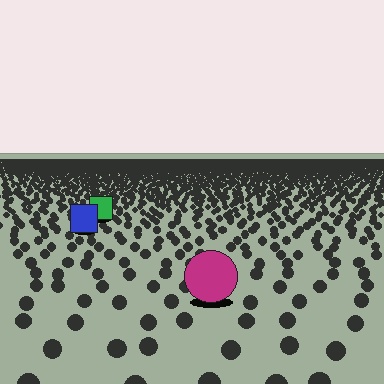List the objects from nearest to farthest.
From nearest to farthest: the magenta circle, the blue square, the green square.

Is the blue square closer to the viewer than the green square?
Yes. The blue square is closer — you can tell from the texture gradient: the ground texture is coarser near it.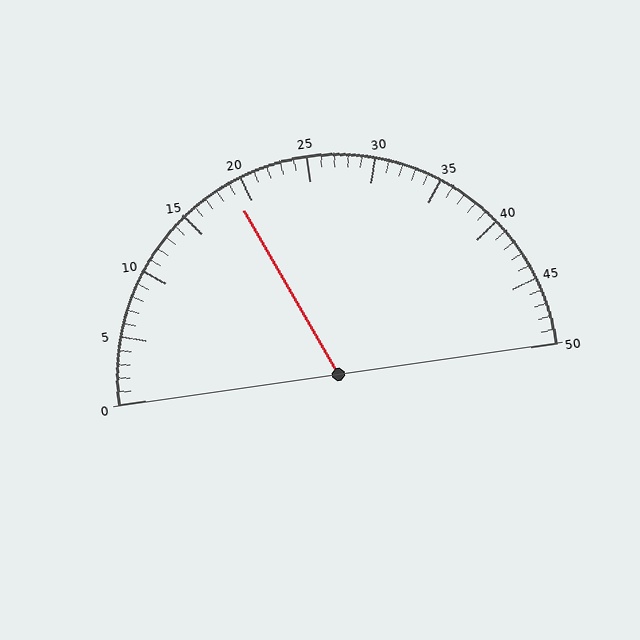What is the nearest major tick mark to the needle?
The nearest major tick mark is 20.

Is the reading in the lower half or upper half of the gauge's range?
The reading is in the lower half of the range (0 to 50).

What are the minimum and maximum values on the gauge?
The gauge ranges from 0 to 50.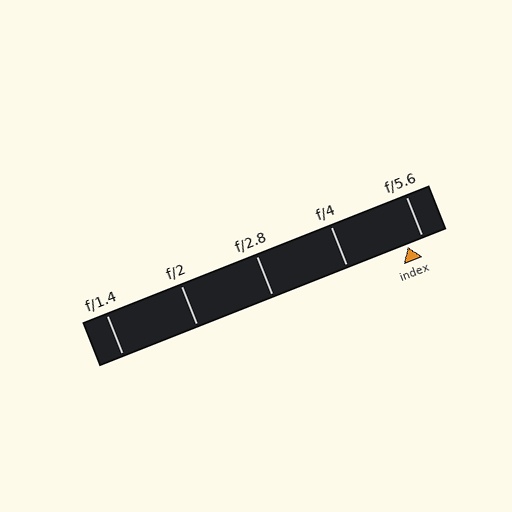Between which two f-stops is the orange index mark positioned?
The index mark is between f/4 and f/5.6.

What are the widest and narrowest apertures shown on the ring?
The widest aperture shown is f/1.4 and the narrowest is f/5.6.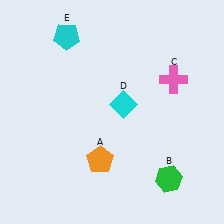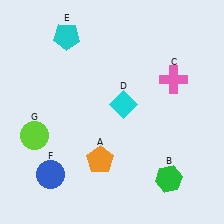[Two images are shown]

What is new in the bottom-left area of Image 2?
A lime circle (G) was added in the bottom-left area of Image 2.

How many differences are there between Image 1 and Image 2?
There are 2 differences between the two images.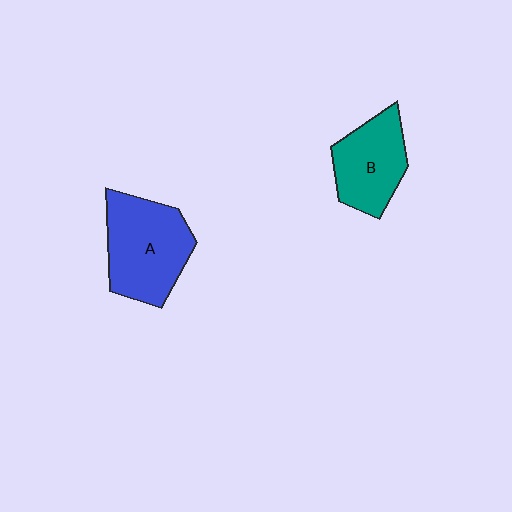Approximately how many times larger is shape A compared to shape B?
Approximately 1.3 times.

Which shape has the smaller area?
Shape B (teal).